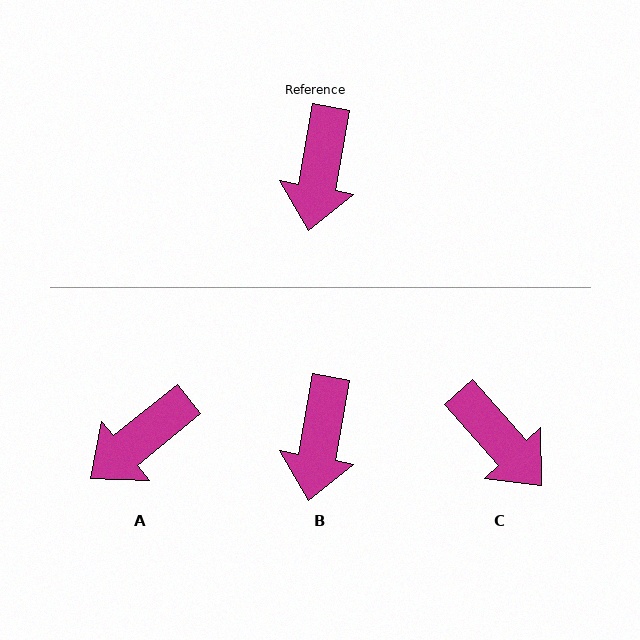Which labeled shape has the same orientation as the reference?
B.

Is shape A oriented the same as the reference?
No, it is off by about 41 degrees.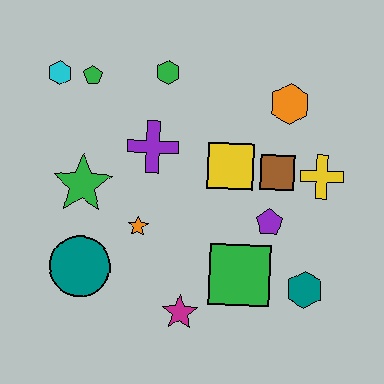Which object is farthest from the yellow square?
The cyan hexagon is farthest from the yellow square.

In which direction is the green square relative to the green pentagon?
The green square is below the green pentagon.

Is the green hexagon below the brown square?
No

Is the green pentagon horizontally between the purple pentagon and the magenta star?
No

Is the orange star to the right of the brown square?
No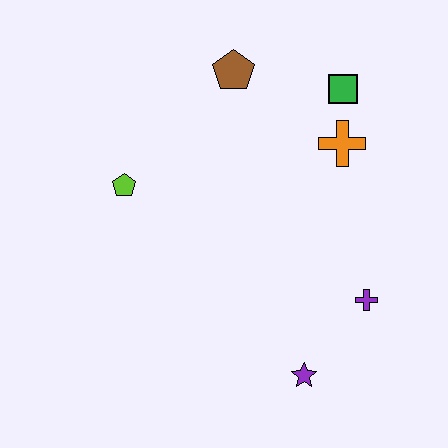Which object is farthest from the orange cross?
The purple star is farthest from the orange cross.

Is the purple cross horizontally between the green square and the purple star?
No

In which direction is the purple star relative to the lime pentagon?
The purple star is below the lime pentagon.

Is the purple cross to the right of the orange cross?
Yes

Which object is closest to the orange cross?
The green square is closest to the orange cross.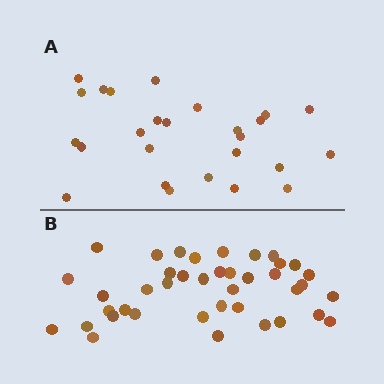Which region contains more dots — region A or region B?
Region B (the bottom region) has more dots.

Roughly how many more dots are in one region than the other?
Region B has approximately 15 more dots than region A.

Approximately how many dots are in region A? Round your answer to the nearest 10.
About 30 dots. (The exact count is 26, which rounds to 30.)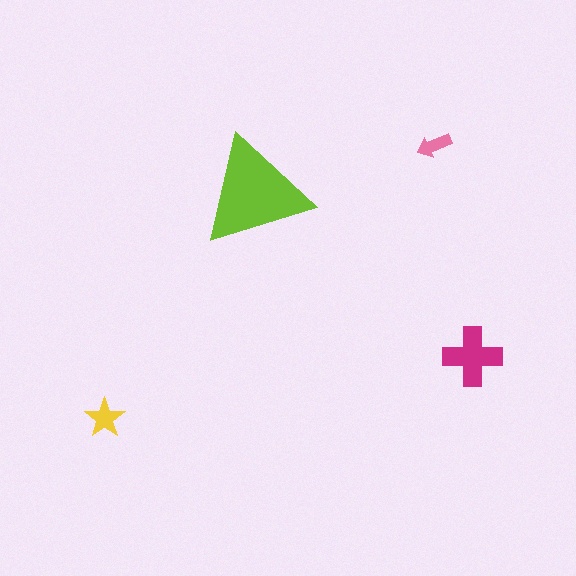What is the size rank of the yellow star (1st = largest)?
3rd.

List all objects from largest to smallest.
The lime triangle, the magenta cross, the yellow star, the pink arrow.